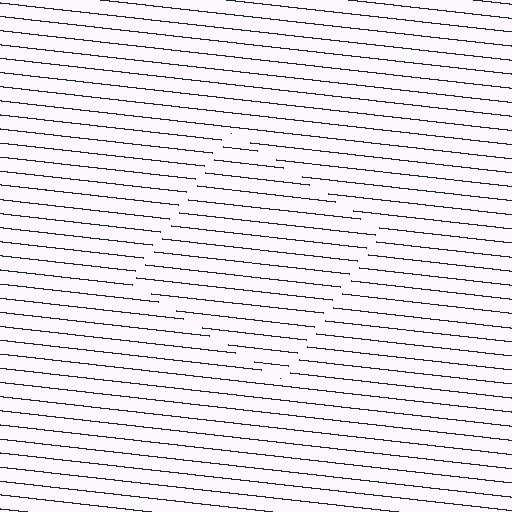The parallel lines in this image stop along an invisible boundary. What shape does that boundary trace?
An illusory square. The interior of the shape contains the same grating, shifted by half a period — the contour is defined by the phase discontinuity where line-ends from the inner and outer gratings abut.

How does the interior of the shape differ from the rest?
The interior of the shape contains the same grating, shifted by half a period — the contour is defined by the phase discontinuity where line-ends from the inner and outer gratings abut.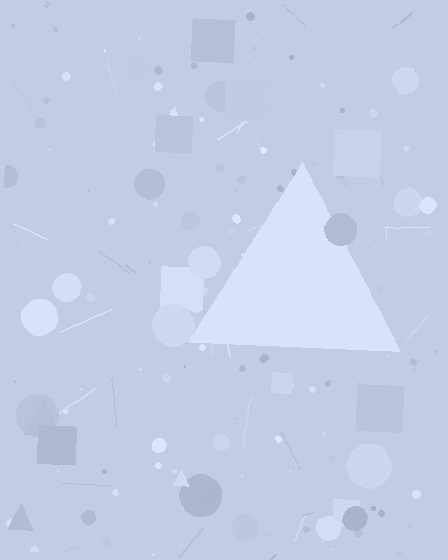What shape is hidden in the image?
A triangle is hidden in the image.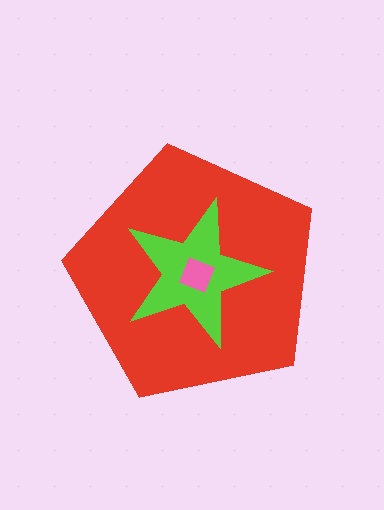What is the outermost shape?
The red pentagon.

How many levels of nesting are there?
3.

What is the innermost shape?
The pink square.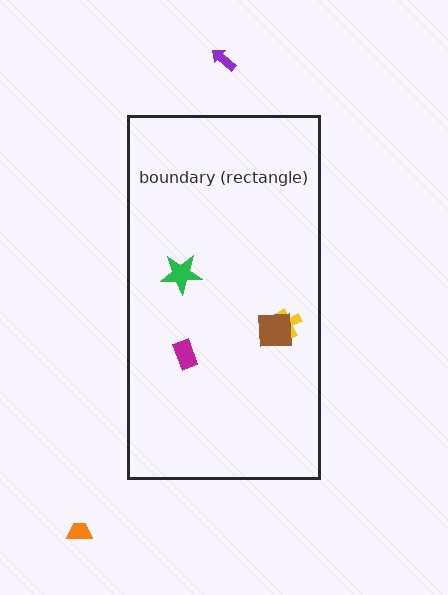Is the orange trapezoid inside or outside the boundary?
Outside.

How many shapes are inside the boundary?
4 inside, 2 outside.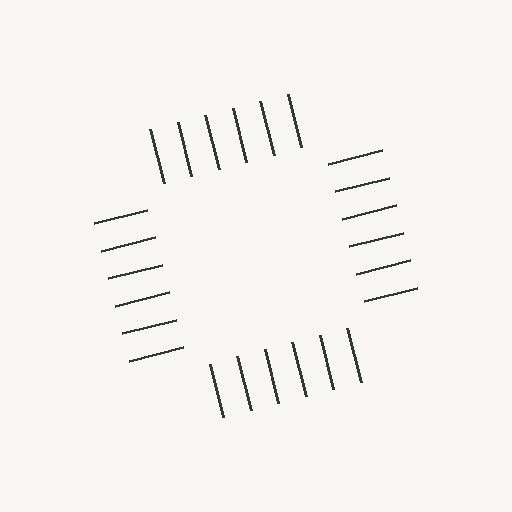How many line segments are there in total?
24 — 6 along each of the 4 edges.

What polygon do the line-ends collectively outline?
An illusory square — the line segments terminate on its edges but no continuous stroke is drawn.